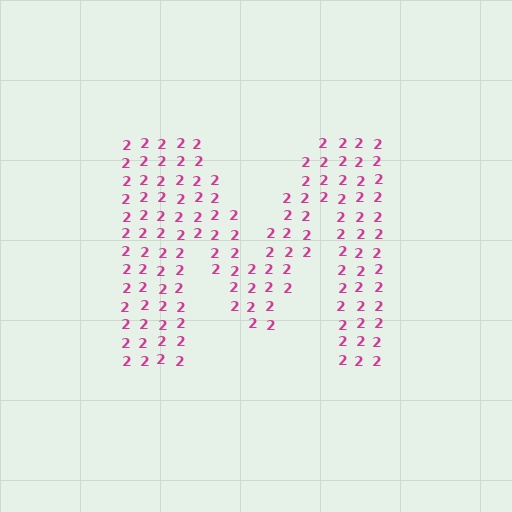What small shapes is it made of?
It is made of small digit 2's.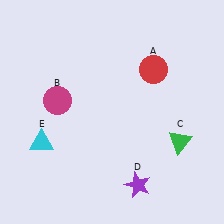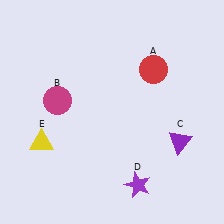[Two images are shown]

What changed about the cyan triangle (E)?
In Image 1, E is cyan. In Image 2, it changed to yellow.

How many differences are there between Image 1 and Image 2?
There are 2 differences between the two images.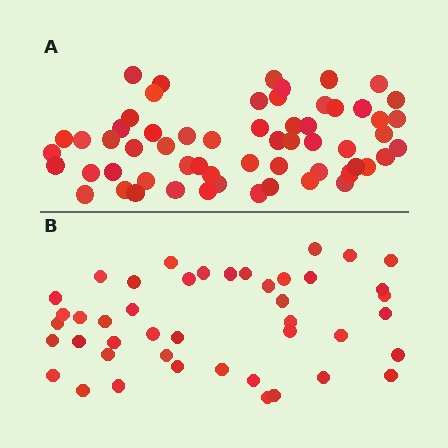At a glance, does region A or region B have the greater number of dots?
Region A (the top region) has more dots.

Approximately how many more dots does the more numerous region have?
Region A has approximately 15 more dots than region B.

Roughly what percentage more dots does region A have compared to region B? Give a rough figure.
About 35% more.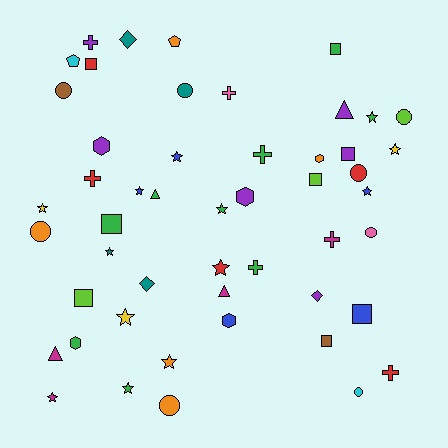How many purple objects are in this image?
There are 6 purple objects.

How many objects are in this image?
There are 50 objects.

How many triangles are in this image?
There are 4 triangles.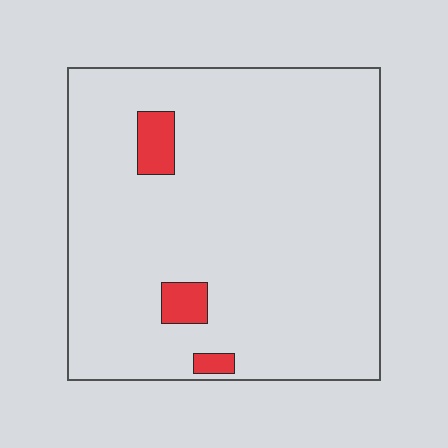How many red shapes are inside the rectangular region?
3.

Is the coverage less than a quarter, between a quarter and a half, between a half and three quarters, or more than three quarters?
Less than a quarter.